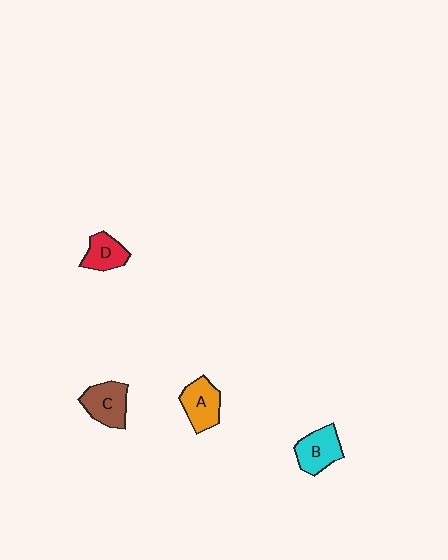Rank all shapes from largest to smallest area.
From largest to smallest: C (brown), B (cyan), A (orange), D (red).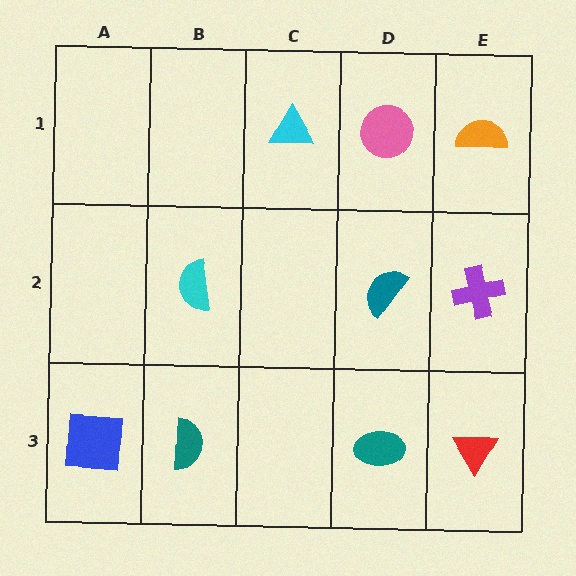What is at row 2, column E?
A purple cross.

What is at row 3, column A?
A blue square.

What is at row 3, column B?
A teal semicircle.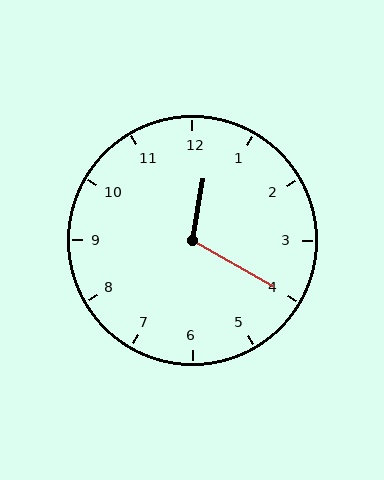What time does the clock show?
12:20.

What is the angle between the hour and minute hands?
Approximately 110 degrees.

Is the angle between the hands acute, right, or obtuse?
It is obtuse.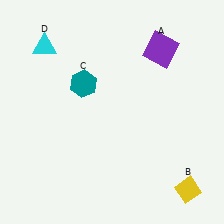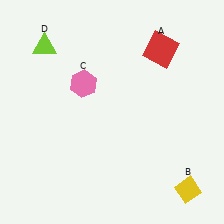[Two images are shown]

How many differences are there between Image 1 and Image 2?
There are 3 differences between the two images.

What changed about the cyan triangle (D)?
In Image 1, D is cyan. In Image 2, it changed to lime.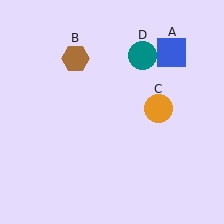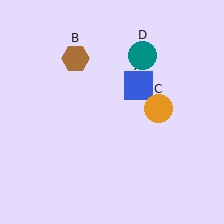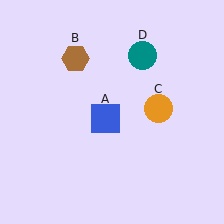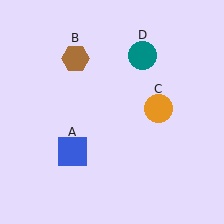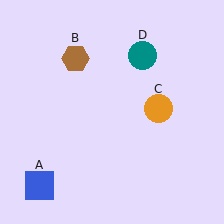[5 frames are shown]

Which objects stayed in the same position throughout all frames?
Brown hexagon (object B) and orange circle (object C) and teal circle (object D) remained stationary.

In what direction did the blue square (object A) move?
The blue square (object A) moved down and to the left.